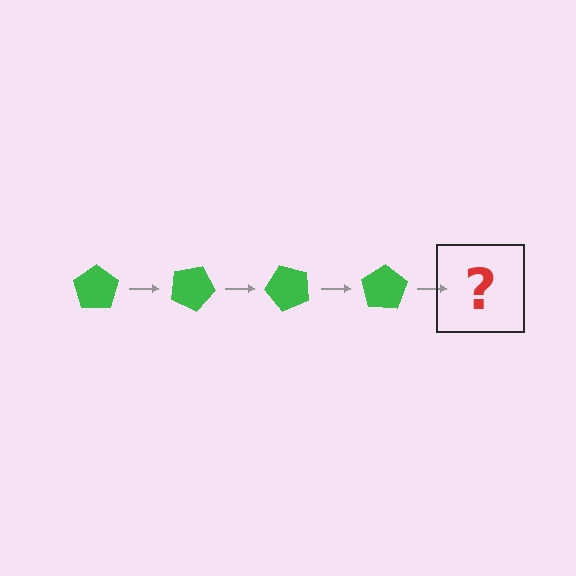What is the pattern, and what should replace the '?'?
The pattern is that the pentagon rotates 25 degrees each step. The '?' should be a green pentagon rotated 100 degrees.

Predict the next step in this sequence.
The next step is a green pentagon rotated 100 degrees.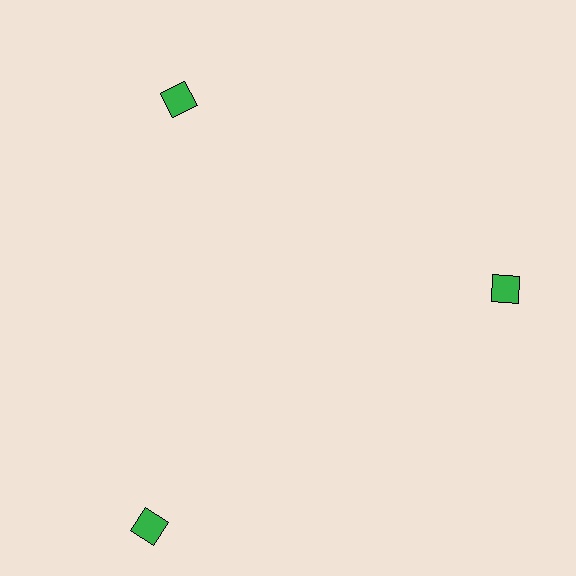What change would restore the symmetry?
The symmetry would be restored by moving it inward, back onto the ring so that all 3 diamonds sit at equal angles and equal distance from the center.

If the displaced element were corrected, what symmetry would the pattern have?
It would have 3-fold rotational symmetry — the pattern would map onto itself every 120 degrees.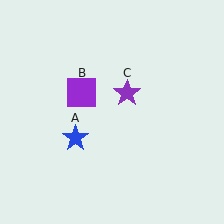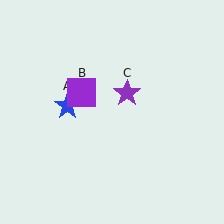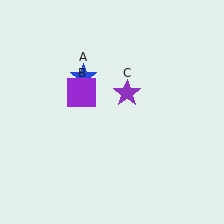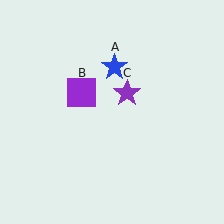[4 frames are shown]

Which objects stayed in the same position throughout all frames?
Purple square (object B) and purple star (object C) remained stationary.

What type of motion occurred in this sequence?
The blue star (object A) rotated clockwise around the center of the scene.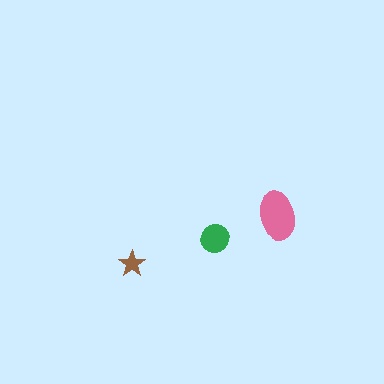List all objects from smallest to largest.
The brown star, the green circle, the pink ellipse.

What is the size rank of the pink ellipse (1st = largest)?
1st.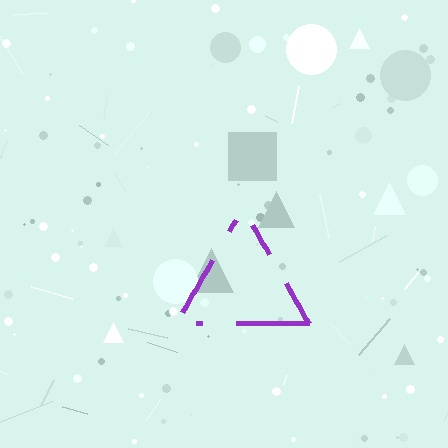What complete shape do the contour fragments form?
The contour fragments form a triangle.